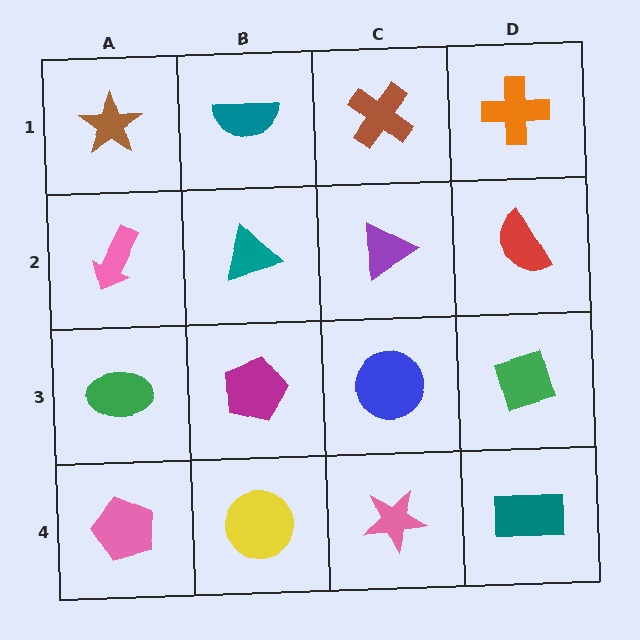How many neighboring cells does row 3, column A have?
3.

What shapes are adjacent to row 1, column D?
A red semicircle (row 2, column D), a brown cross (row 1, column C).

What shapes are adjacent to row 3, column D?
A red semicircle (row 2, column D), a teal rectangle (row 4, column D), a blue circle (row 3, column C).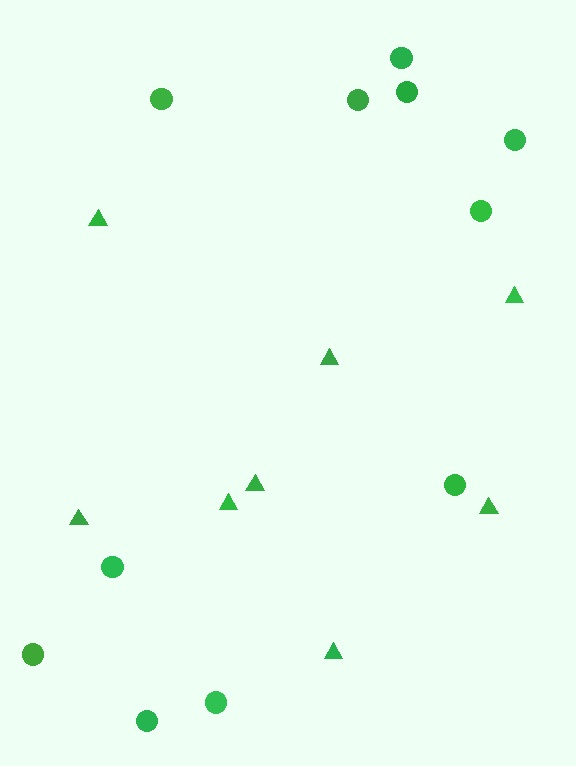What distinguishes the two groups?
There are 2 groups: one group of triangles (8) and one group of circles (11).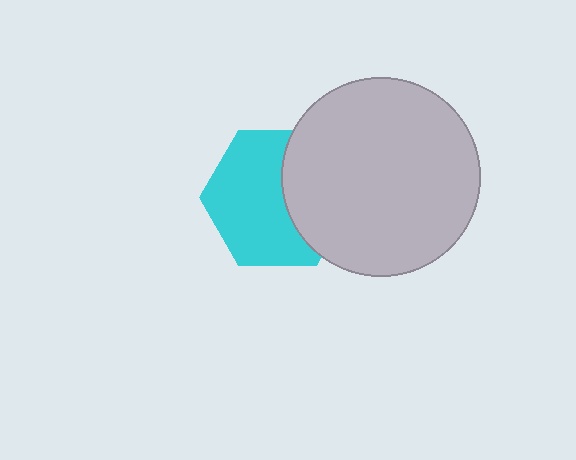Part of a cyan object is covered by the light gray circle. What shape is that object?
It is a hexagon.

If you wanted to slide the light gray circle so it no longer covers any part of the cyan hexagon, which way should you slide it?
Slide it right — that is the most direct way to separate the two shapes.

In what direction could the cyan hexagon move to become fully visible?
The cyan hexagon could move left. That would shift it out from behind the light gray circle entirely.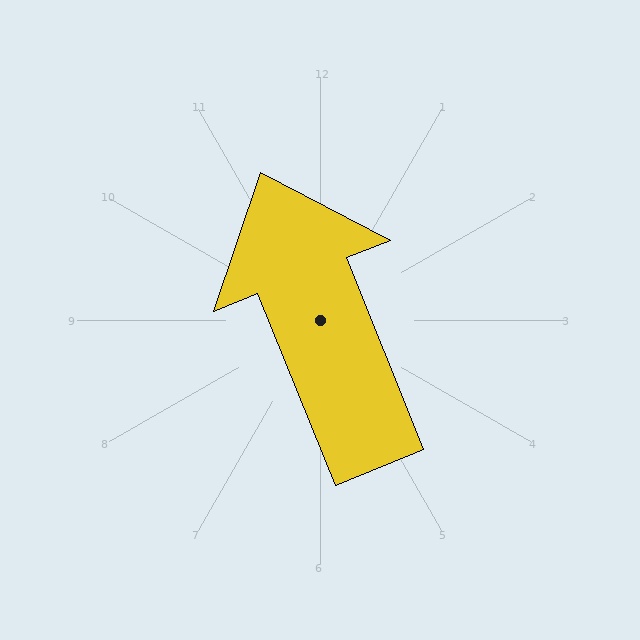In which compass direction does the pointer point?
North.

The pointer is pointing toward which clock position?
Roughly 11 o'clock.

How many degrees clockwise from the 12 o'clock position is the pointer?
Approximately 338 degrees.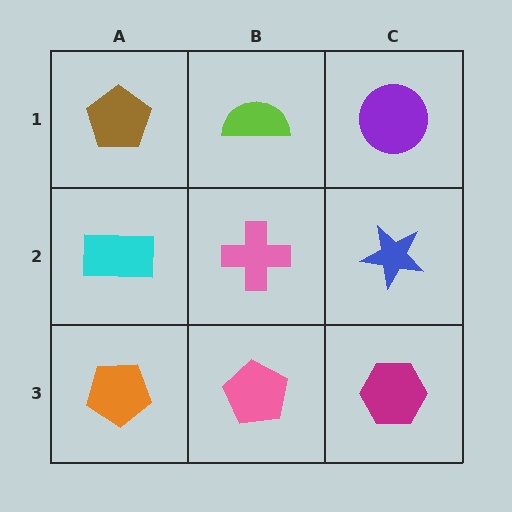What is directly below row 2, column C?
A magenta hexagon.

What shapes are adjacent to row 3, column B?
A pink cross (row 2, column B), an orange pentagon (row 3, column A), a magenta hexagon (row 3, column C).